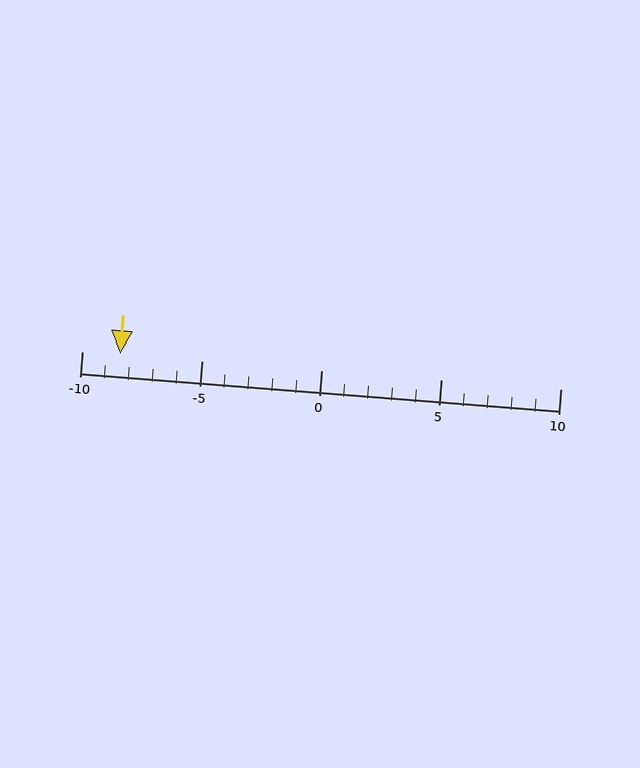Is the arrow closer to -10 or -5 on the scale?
The arrow is closer to -10.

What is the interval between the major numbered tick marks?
The major tick marks are spaced 5 units apart.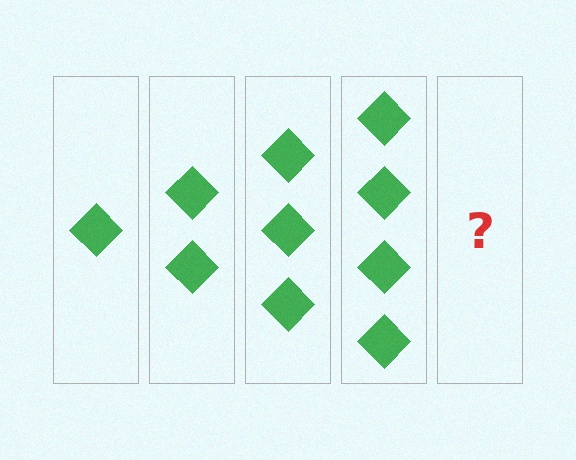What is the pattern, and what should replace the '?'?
The pattern is that each step adds one more diamond. The '?' should be 5 diamonds.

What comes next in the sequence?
The next element should be 5 diamonds.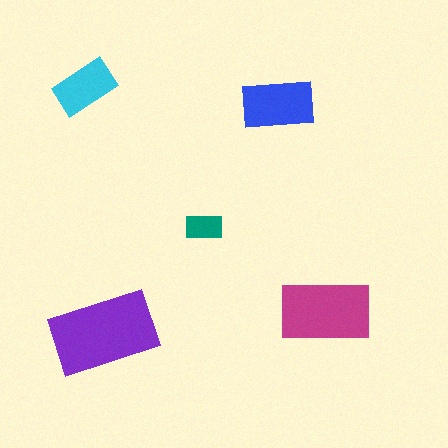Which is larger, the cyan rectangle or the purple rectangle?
The purple one.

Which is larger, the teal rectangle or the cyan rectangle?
The cyan one.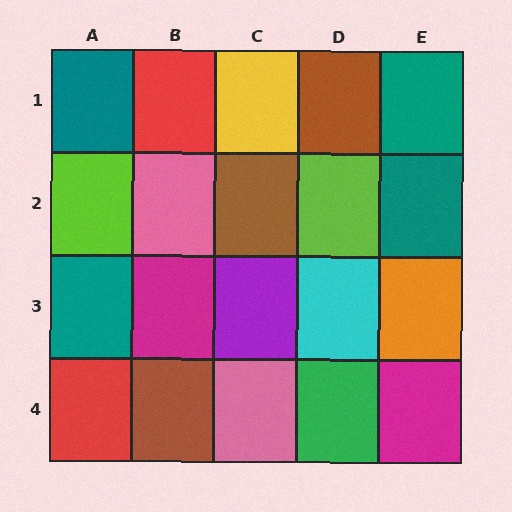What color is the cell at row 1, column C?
Yellow.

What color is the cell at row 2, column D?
Lime.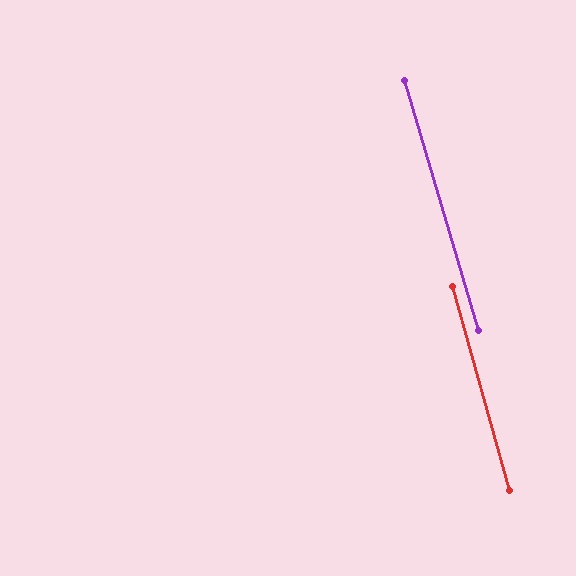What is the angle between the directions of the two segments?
Approximately 1 degree.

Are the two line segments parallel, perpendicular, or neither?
Parallel — their directions differ by only 0.9°.